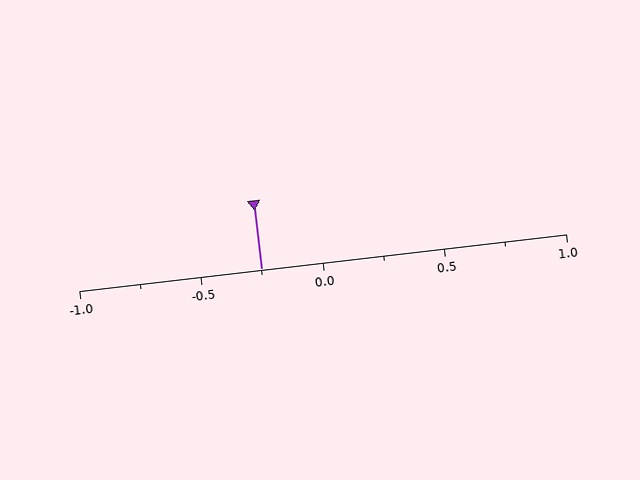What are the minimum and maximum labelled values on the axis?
The axis runs from -1.0 to 1.0.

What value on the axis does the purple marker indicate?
The marker indicates approximately -0.25.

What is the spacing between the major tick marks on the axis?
The major ticks are spaced 0.5 apart.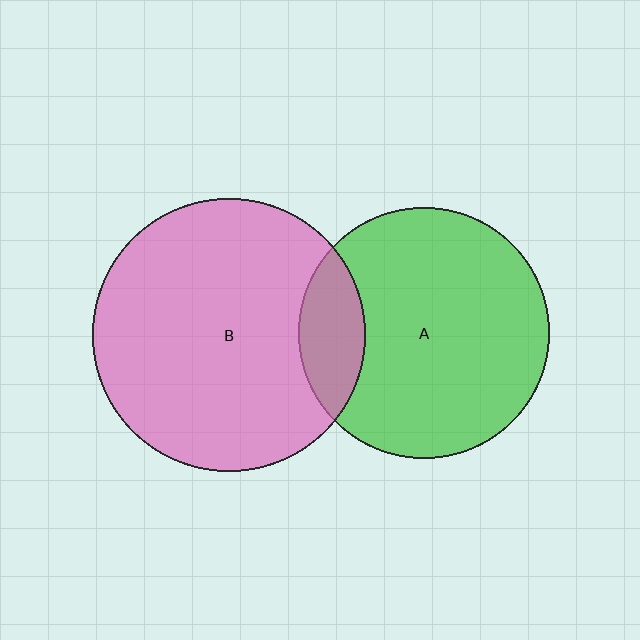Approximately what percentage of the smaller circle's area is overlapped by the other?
Approximately 15%.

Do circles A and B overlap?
Yes.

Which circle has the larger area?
Circle B (pink).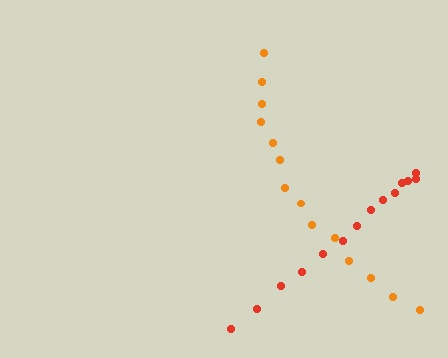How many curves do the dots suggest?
There are 2 distinct paths.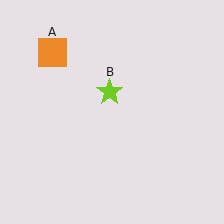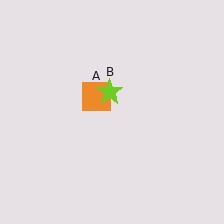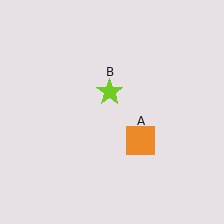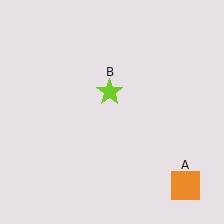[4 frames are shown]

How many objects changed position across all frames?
1 object changed position: orange square (object A).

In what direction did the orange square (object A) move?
The orange square (object A) moved down and to the right.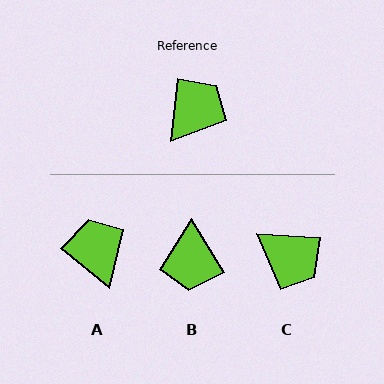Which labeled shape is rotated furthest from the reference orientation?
B, about 142 degrees away.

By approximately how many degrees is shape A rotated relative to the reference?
Approximately 57 degrees counter-clockwise.